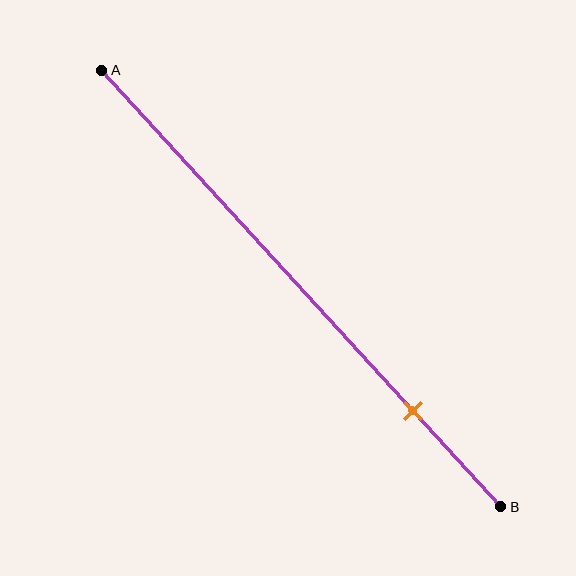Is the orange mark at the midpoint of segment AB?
No, the mark is at about 80% from A, not at the 50% midpoint.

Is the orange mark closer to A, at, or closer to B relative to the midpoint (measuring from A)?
The orange mark is closer to point B than the midpoint of segment AB.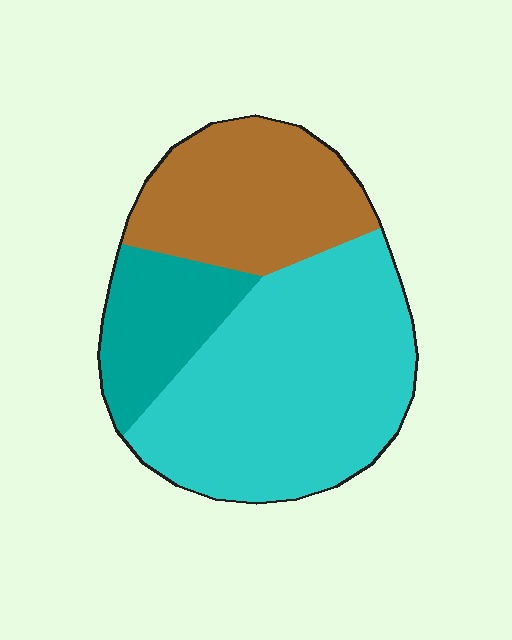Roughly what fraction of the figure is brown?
Brown covers 29% of the figure.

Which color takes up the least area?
Teal, at roughly 15%.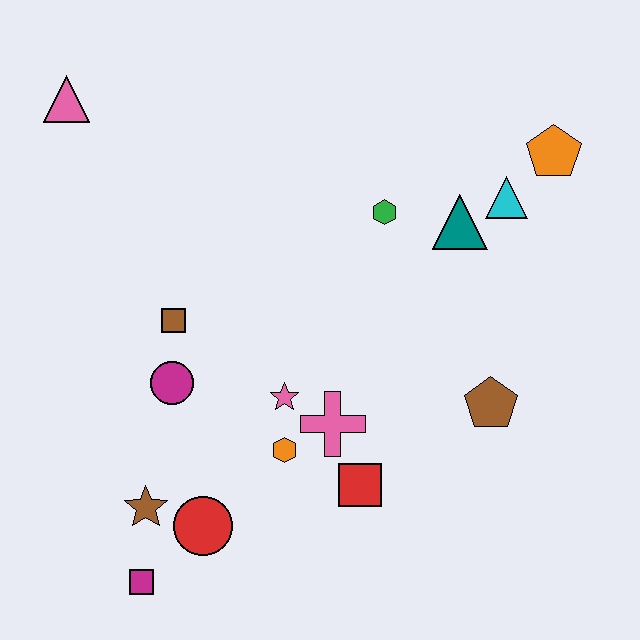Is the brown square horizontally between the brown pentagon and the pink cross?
No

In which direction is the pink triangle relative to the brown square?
The pink triangle is above the brown square.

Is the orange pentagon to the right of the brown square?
Yes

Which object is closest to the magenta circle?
The brown square is closest to the magenta circle.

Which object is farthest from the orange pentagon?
The magenta square is farthest from the orange pentagon.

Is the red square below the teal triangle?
Yes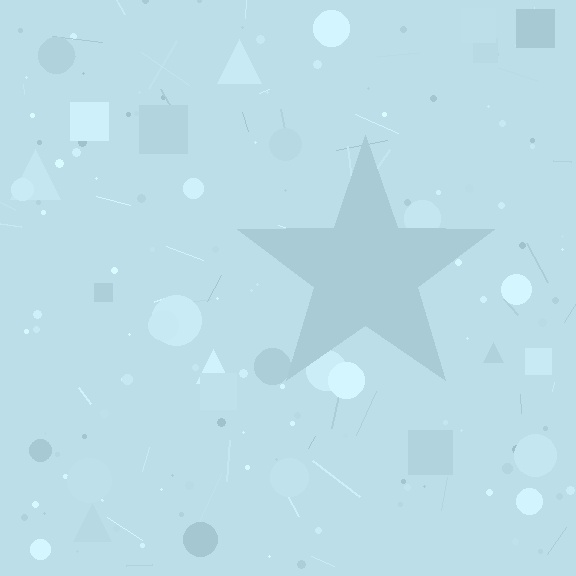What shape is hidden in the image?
A star is hidden in the image.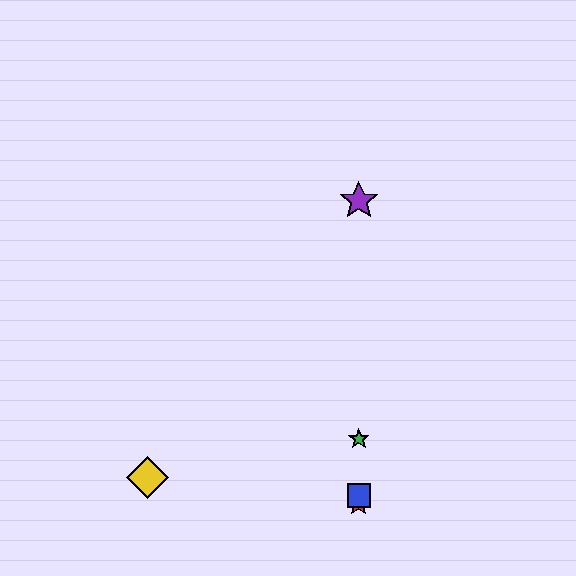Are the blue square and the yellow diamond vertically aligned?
No, the blue square is at x≈359 and the yellow diamond is at x≈148.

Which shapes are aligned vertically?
The red star, the blue square, the green star, the purple star are aligned vertically.